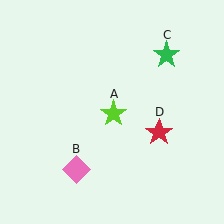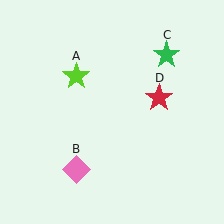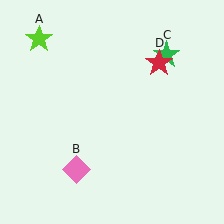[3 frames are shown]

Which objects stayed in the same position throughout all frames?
Pink diamond (object B) and green star (object C) remained stationary.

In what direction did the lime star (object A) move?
The lime star (object A) moved up and to the left.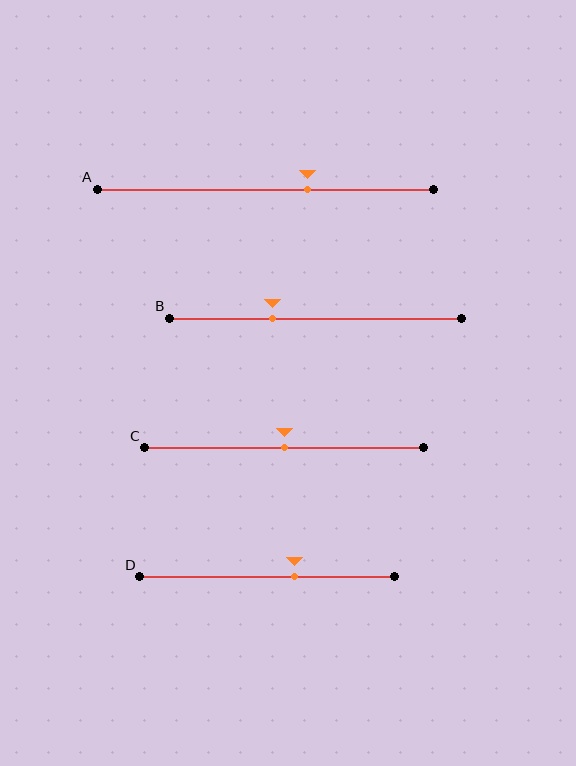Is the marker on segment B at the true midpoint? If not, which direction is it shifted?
No, the marker on segment B is shifted to the left by about 15% of the segment length.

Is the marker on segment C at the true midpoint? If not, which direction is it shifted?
Yes, the marker on segment C is at the true midpoint.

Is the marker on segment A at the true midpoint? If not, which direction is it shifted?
No, the marker on segment A is shifted to the right by about 12% of the segment length.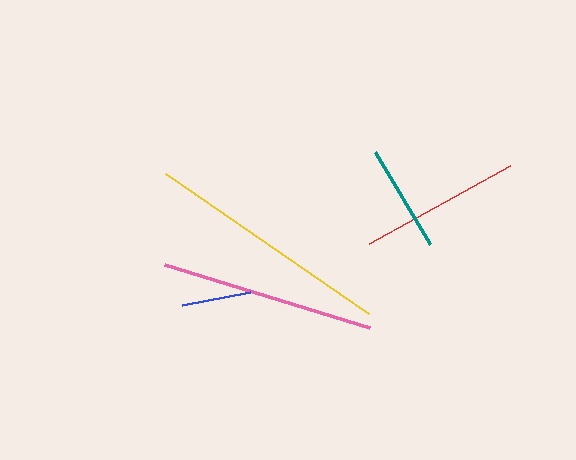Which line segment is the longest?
The yellow line is the longest at approximately 246 pixels.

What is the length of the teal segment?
The teal segment is approximately 107 pixels long.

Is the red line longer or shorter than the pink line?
The pink line is longer than the red line.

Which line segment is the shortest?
The blue line is the shortest at approximately 69 pixels.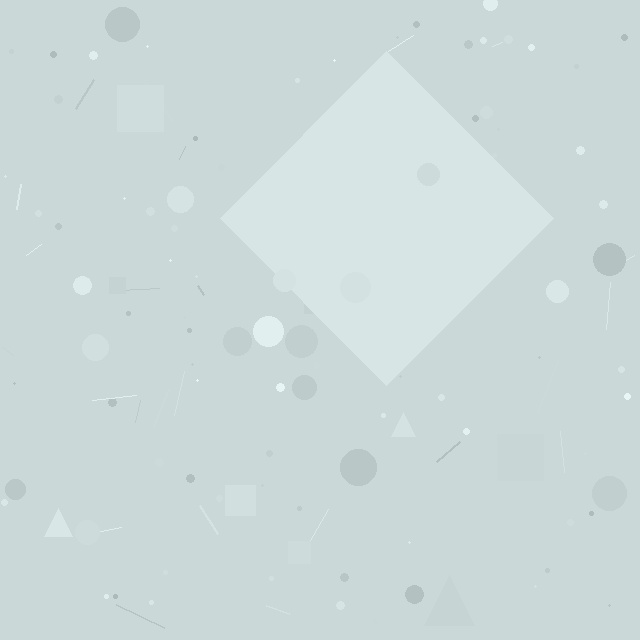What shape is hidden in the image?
A diamond is hidden in the image.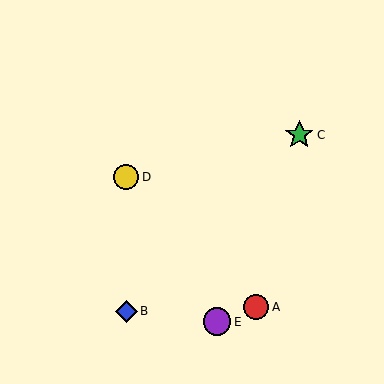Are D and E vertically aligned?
No, D is at x≈126 and E is at x≈217.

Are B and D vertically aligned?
Yes, both are at x≈126.